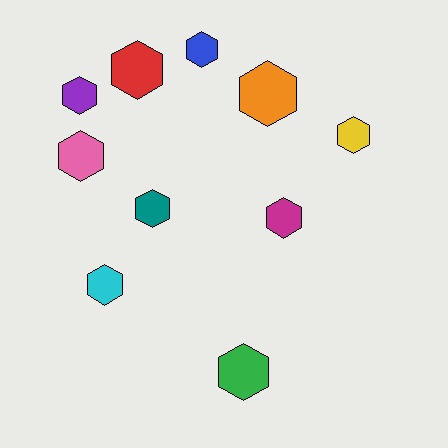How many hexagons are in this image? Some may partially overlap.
There are 10 hexagons.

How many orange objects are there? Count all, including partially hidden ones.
There is 1 orange object.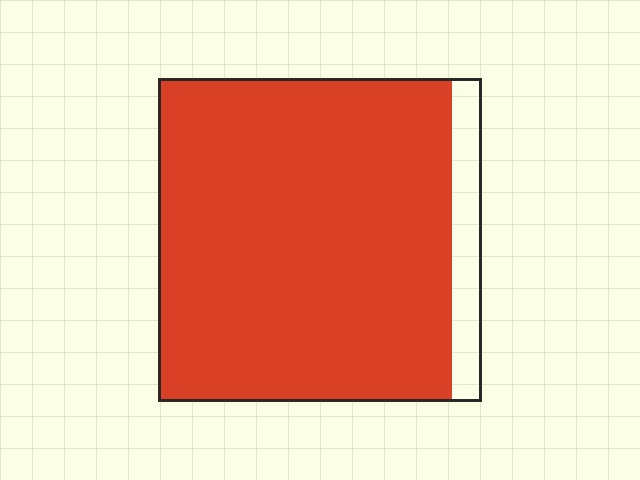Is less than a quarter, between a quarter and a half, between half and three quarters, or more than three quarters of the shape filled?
More than three quarters.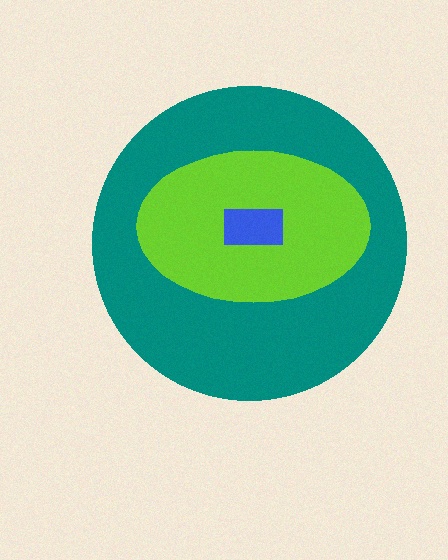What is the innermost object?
The blue rectangle.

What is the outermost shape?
The teal circle.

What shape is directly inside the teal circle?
The lime ellipse.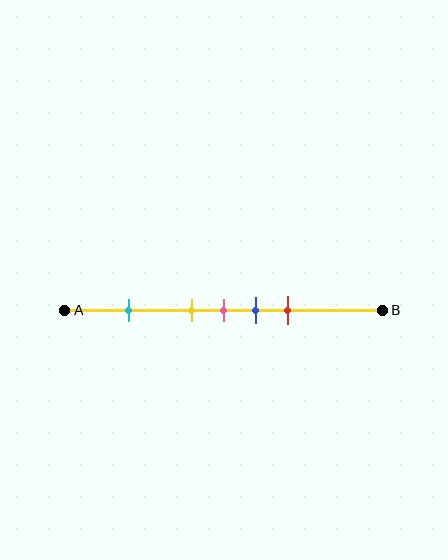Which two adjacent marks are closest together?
The yellow and pink marks are the closest adjacent pair.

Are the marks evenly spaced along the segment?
No, the marks are not evenly spaced.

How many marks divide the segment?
There are 5 marks dividing the segment.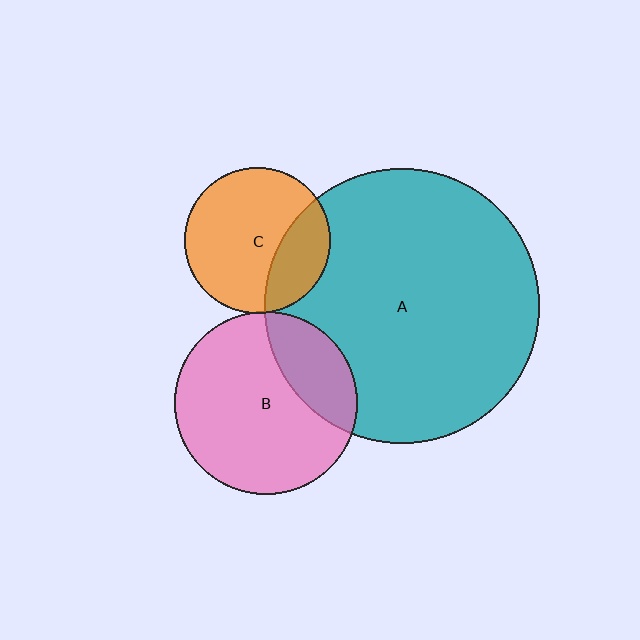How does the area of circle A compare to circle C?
Approximately 3.6 times.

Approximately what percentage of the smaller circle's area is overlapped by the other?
Approximately 30%.